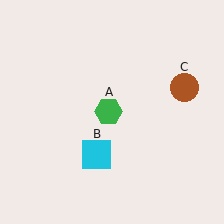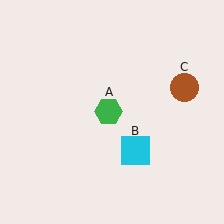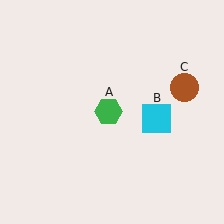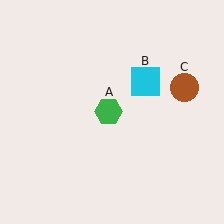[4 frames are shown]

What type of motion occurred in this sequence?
The cyan square (object B) rotated counterclockwise around the center of the scene.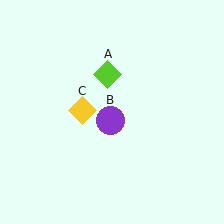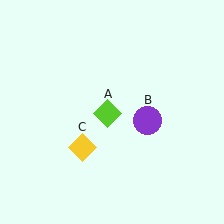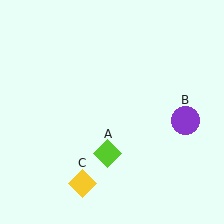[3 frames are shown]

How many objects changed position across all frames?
3 objects changed position: lime diamond (object A), purple circle (object B), yellow diamond (object C).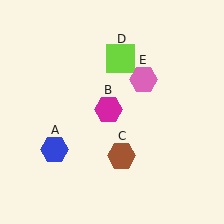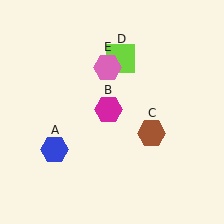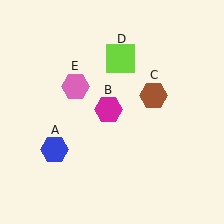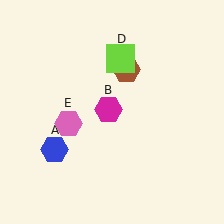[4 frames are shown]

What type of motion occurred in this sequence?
The brown hexagon (object C), pink hexagon (object E) rotated counterclockwise around the center of the scene.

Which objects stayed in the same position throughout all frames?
Blue hexagon (object A) and magenta hexagon (object B) and lime square (object D) remained stationary.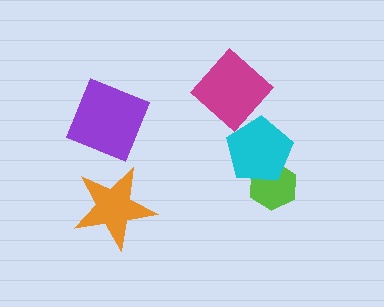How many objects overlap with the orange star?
0 objects overlap with the orange star.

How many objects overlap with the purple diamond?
0 objects overlap with the purple diamond.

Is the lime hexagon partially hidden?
Yes, it is partially covered by another shape.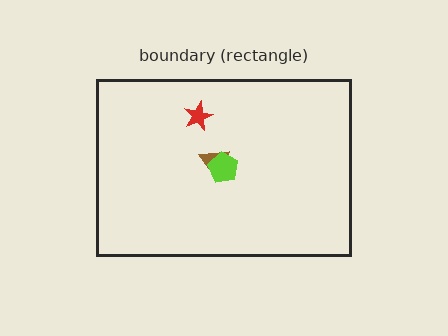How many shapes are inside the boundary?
3 inside, 0 outside.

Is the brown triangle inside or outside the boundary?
Inside.